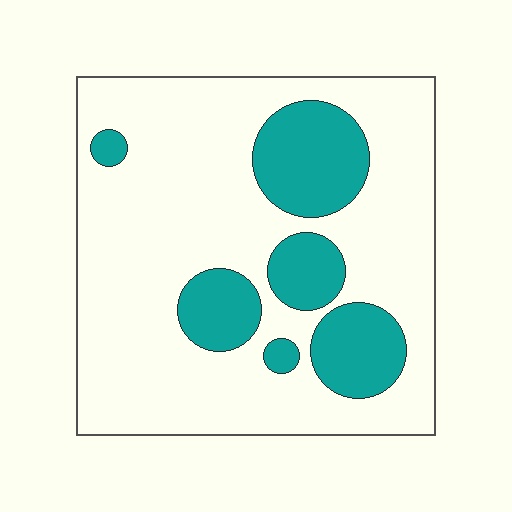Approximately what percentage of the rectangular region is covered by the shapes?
Approximately 25%.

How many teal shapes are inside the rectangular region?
6.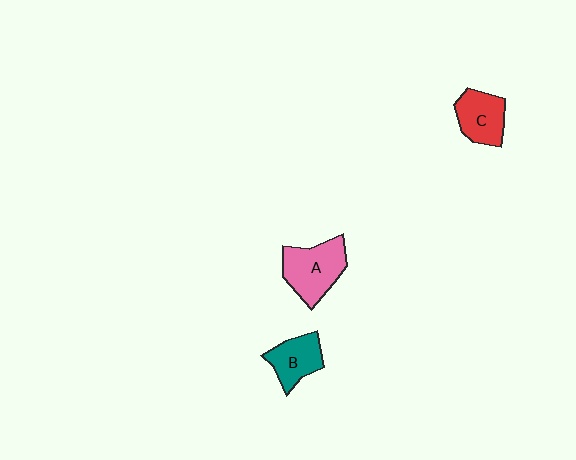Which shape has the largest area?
Shape A (pink).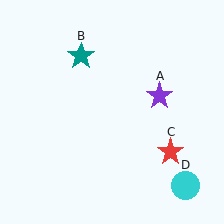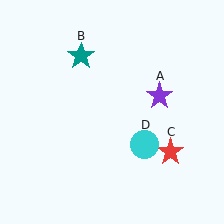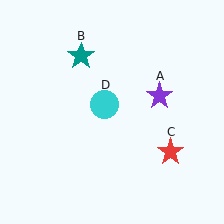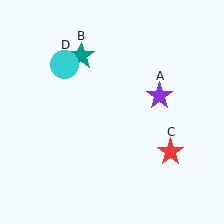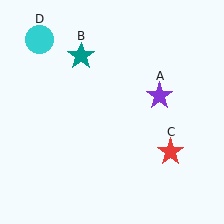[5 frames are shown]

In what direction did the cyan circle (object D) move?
The cyan circle (object D) moved up and to the left.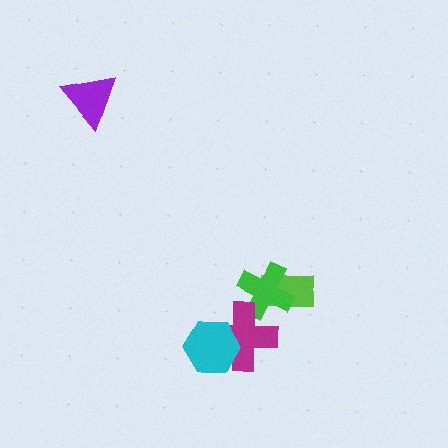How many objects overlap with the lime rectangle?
1 object overlaps with the lime rectangle.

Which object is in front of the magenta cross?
The cyan hexagon is in front of the magenta cross.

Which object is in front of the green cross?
The magenta cross is in front of the green cross.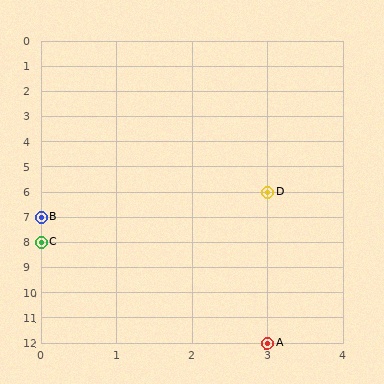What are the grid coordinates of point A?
Point A is at grid coordinates (3, 12).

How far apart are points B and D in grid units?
Points B and D are 3 columns and 1 row apart (about 3.2 grid units diagonally).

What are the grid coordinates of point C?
Point C is at grid coordinates (0, 8).